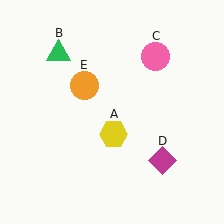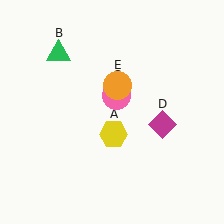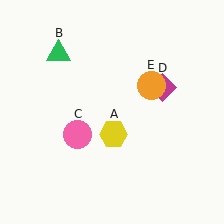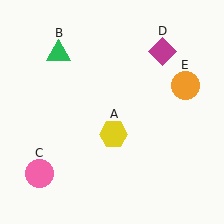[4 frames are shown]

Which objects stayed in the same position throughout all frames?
Yellow hexagon (object A) and green triangle (object B) remained stationary.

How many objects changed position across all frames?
3 objects changed position: pink circle (object C), magenta diamond (object D), orange circle (object E).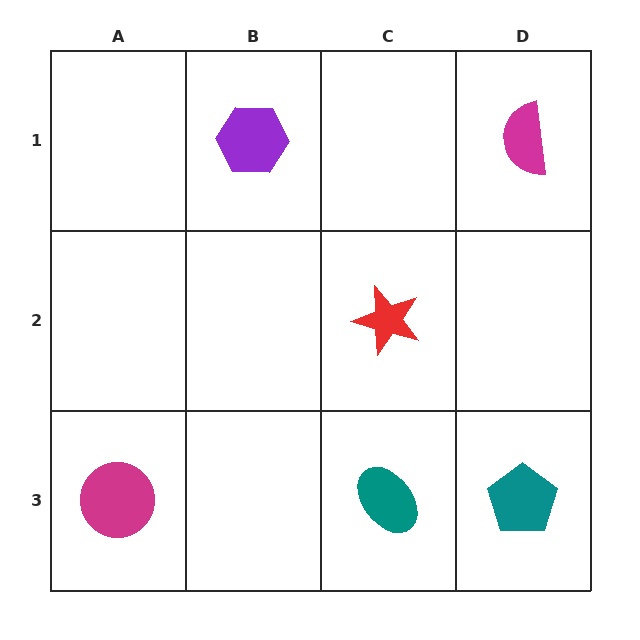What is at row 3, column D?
A teal pentagon.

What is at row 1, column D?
A magenta semicircle.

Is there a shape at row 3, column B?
No, that cell is empty.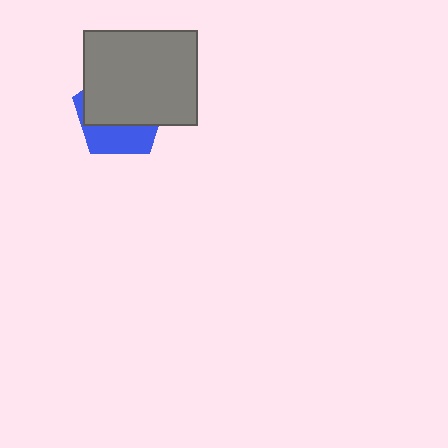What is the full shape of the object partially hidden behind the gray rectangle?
The partially hidden object is a blue pentagon.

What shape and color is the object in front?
The object in front is a gray rectangle.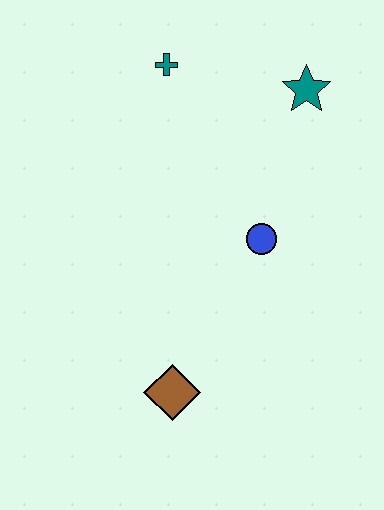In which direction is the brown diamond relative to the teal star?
The brown diamond is below the teal star.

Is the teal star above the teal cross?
No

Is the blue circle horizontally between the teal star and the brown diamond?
Yes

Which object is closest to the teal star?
The teal cross is closest to the teal star.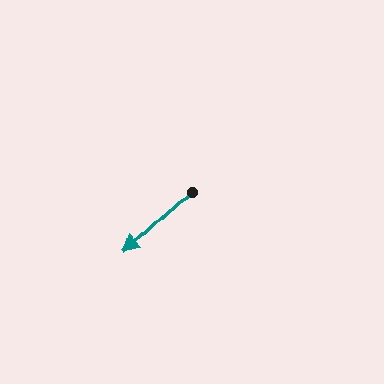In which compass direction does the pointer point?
Southwest.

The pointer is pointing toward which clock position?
Roughly 8 o'clock.